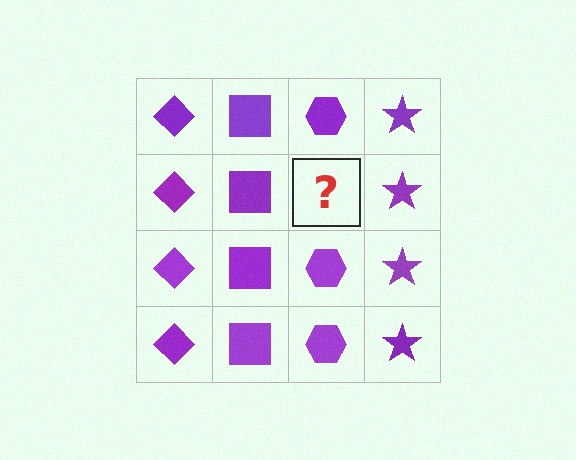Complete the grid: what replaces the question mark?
The question mark should be replaced with a purple hexagon.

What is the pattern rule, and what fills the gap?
The rule is that each column has a consistent shape. The gap should be filled with a purple hexagon.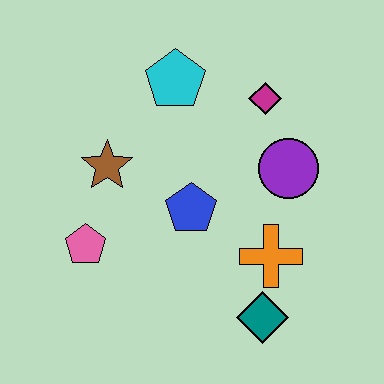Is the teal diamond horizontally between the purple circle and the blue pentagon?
Yes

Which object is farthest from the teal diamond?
The cyan pentagon is farthest from the teal diamond.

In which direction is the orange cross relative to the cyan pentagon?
The orange cross is below the cyan pentagon.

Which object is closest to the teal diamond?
The orange cross is closest to the teal diamond.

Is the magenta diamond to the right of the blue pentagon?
Yes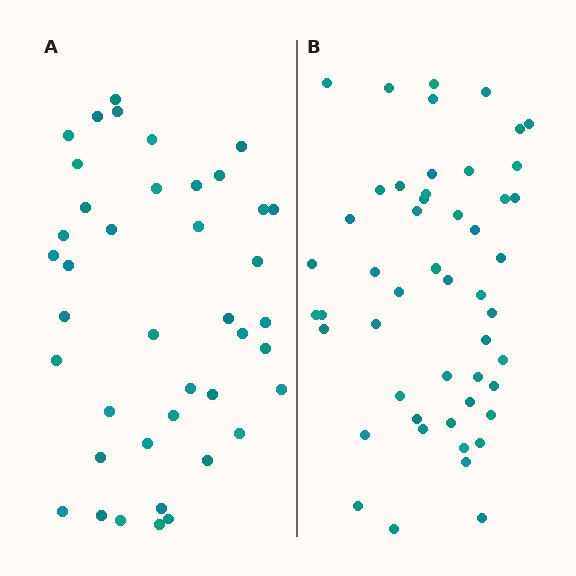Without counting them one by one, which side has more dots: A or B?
Region B (the right region) has more dots.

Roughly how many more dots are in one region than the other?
Region B has roughly 8 or so more dots than region A.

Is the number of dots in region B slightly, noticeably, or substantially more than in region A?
Region B has only slightly more — the two regions are fairly close. The ratio is roughly 1.2 to 1.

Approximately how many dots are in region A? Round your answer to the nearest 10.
About 40 dots. (The exact count is 41, which rounds to 40.)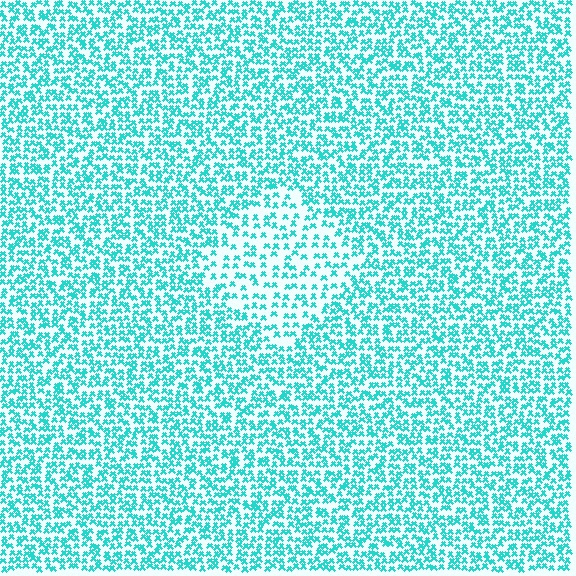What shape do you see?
I see a diamond.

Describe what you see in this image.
The image contains small cyan elements arranged at two different densities. A diamond-shaped region is visible where the elements are less densely packed than the surrounding area.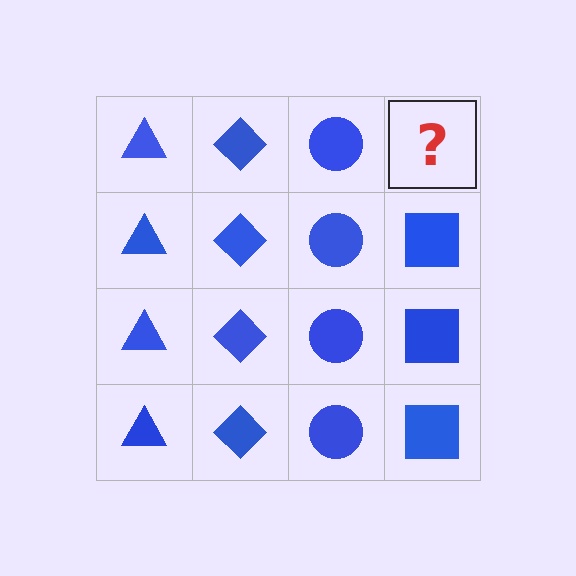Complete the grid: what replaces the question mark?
The question mark should be replaced with a blue square.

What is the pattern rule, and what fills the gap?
The rule is that each column has a consistent shape. The gap should be filled with a blue square.